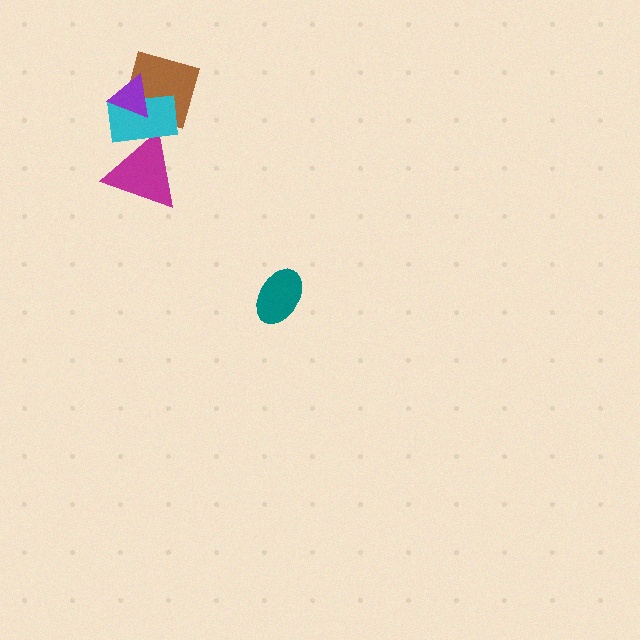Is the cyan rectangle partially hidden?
Yes, it is partially covered by another shape.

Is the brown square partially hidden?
Yes, it is partially covered by another shape.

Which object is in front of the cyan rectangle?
The purple triangle is in front of the cyan rectangle.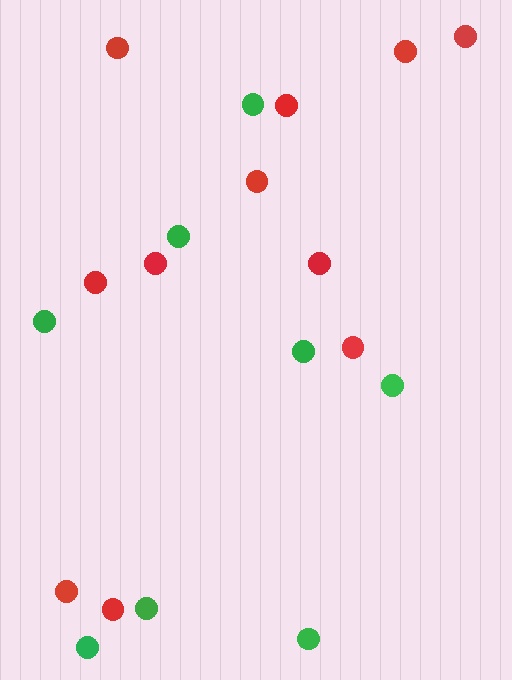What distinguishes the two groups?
There are 2 groups: one group of green circles (8) and one group of red circles (11).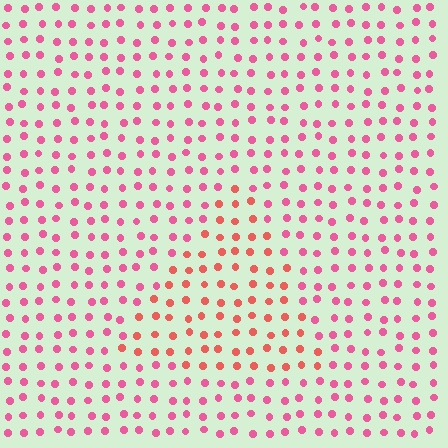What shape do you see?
I see a triangle.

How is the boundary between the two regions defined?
The boundary is defined purely by a slight shift in hue (about 29 degrees). Spacing, size, and orientation are identical on both sides.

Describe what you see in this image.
The image is filled with small pink elements in a uniform arrangement. A triangle-shaped region is visible where the elements are tinted to a slightly different hue, forming a subtle color boundary.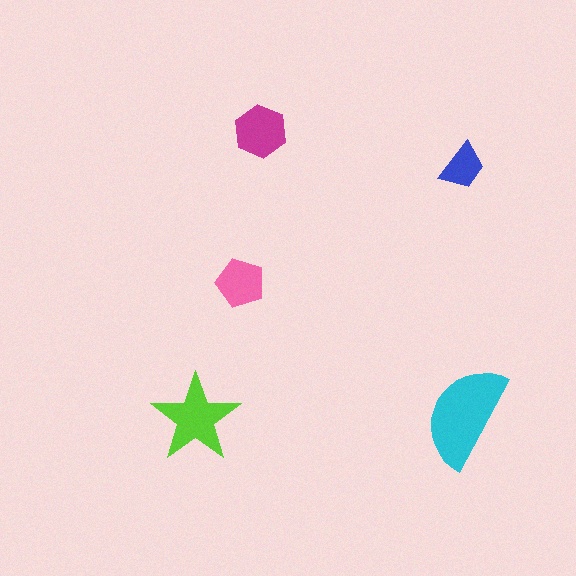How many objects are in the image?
There are 5 objects in the image.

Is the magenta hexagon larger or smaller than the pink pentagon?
Larger.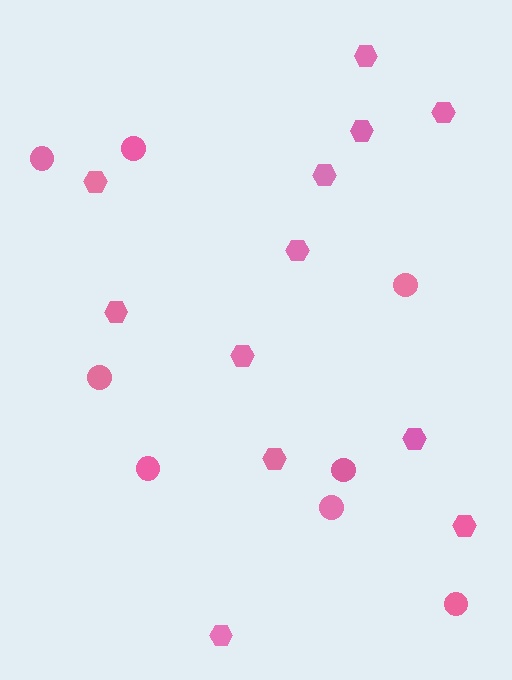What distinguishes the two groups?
There are 2 groups: one group of hexagons (12) and one group of circles (8).